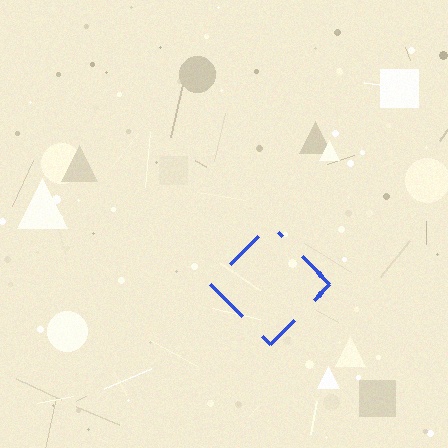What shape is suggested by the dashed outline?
The dashed outline suggests a diamond.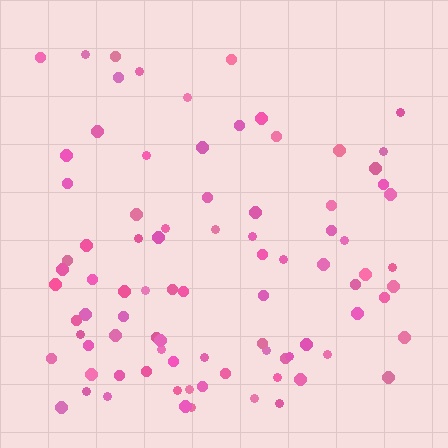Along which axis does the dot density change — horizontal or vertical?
Vertical.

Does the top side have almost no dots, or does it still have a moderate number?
Still a moderate number, just noticeably fewer than the bottom.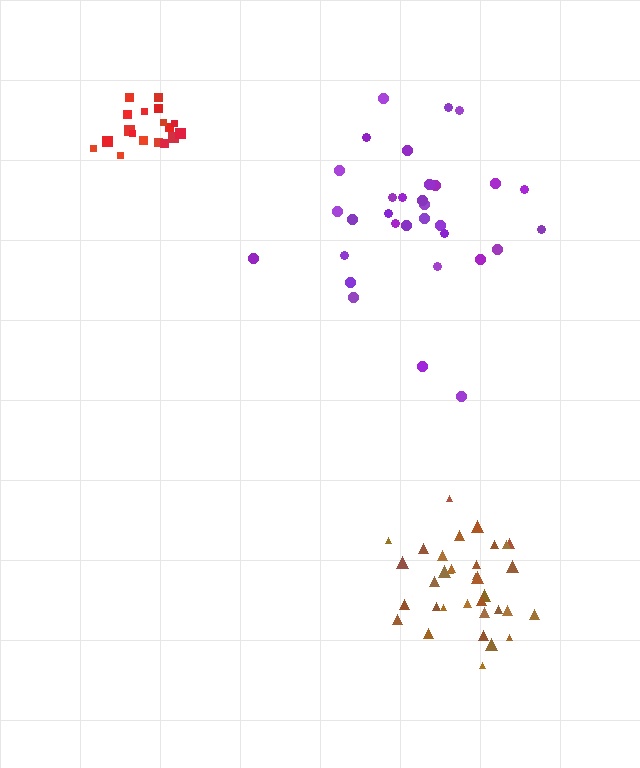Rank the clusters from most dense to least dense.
red, brown, purple.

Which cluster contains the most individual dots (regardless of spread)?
Brown (34).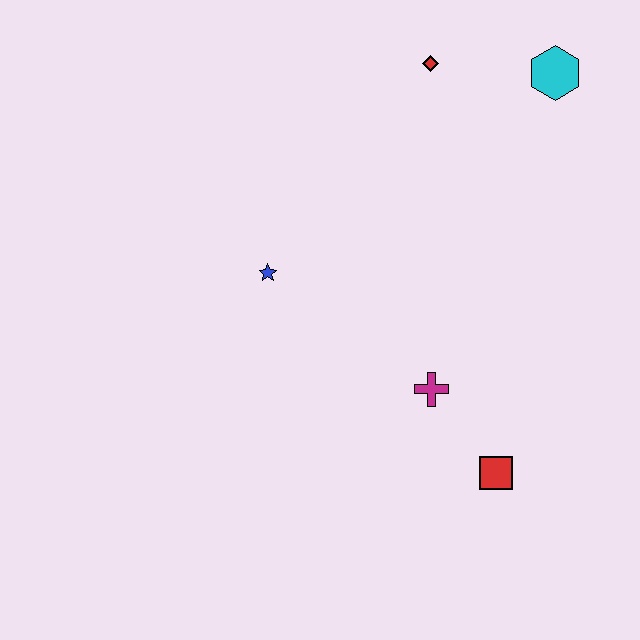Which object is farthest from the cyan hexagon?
The red square is farthest from the cyan hexagon.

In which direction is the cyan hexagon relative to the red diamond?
The cyan hexagon is to the right of the red diamond.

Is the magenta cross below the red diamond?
Yes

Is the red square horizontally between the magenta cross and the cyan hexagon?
Yes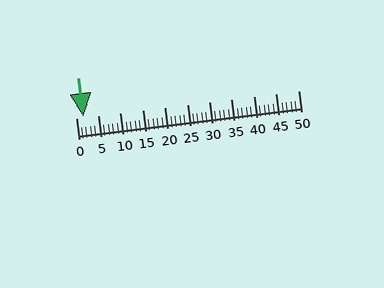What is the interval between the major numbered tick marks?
The major tick marks are spaced 5 units apart.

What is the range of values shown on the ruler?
The ruler shows values from 0 to 50.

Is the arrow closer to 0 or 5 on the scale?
The arrow is closer to 0.